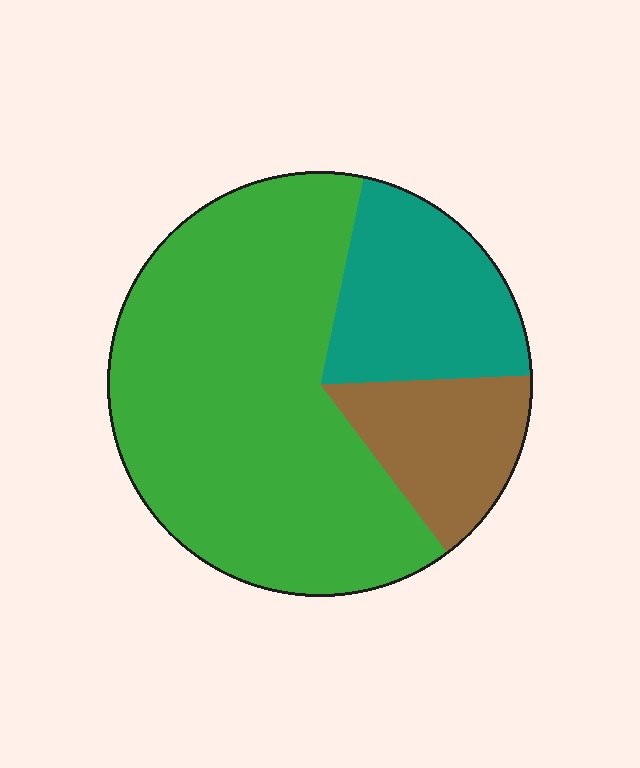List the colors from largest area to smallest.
From largest to smallest: green, teal, brown.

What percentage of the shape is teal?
Teal takes up about one fifth (1/5) of the shape.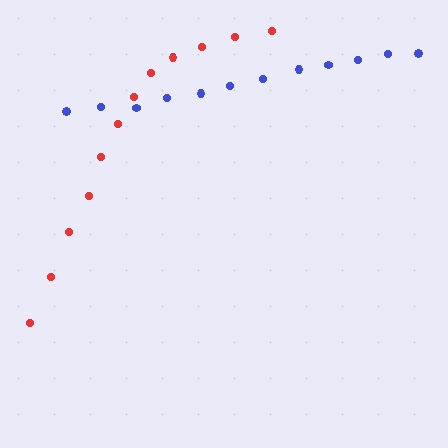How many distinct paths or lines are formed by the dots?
There are 2 distinct paths.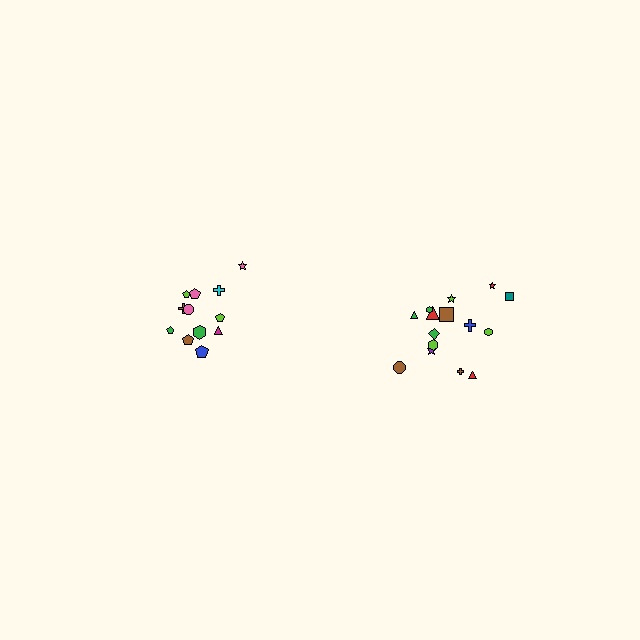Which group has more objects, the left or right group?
The right group.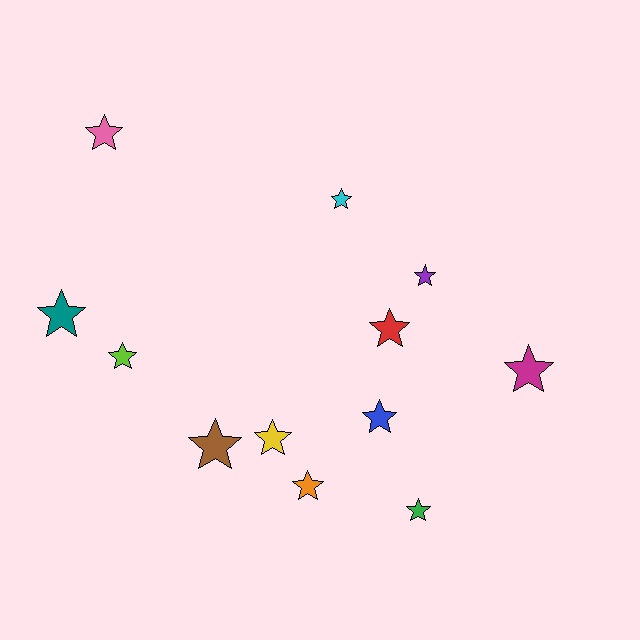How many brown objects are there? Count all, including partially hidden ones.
There is 1 brown object.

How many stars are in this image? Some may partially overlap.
There are 12 stars.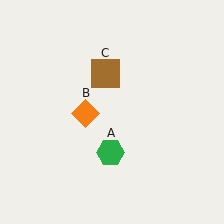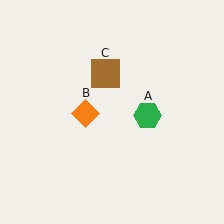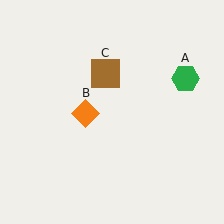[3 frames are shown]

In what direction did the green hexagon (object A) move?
The green hexagon (object A) moved up and to the right.